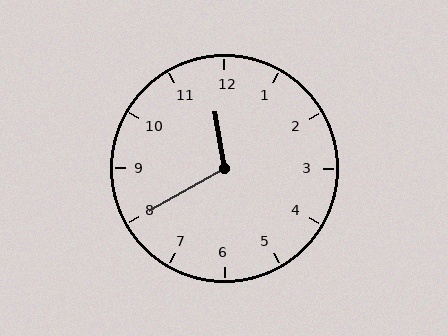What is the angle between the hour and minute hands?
Approximately 110 degrees.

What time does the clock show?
11:40.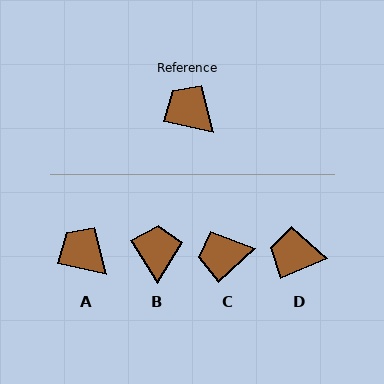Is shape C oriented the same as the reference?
No, it is off by about 54 degrees.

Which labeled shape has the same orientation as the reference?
A.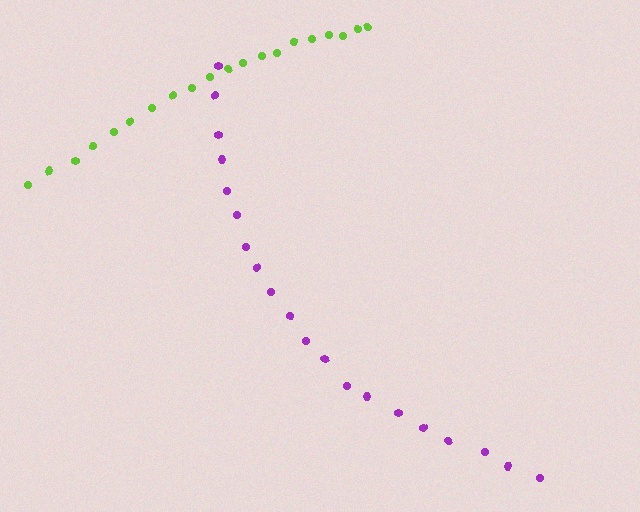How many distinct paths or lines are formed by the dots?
There are 2 distinct paths.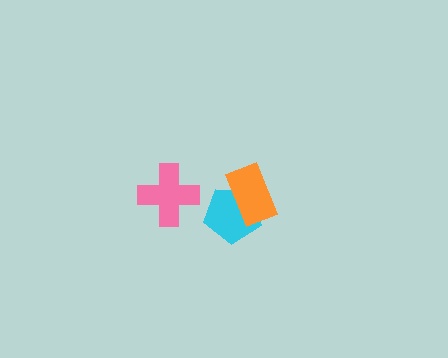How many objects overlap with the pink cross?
0 objects overlap with the pink cross.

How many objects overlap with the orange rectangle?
1 object overlaps with the orange rectangle.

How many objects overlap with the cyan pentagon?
1 object overlaps with the cyan pentagon.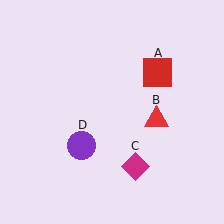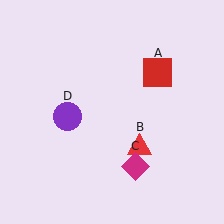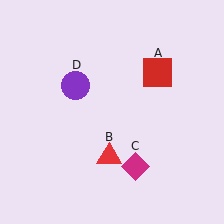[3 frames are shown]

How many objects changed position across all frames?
2 objects changed position: red triangle (object B), purple circle (object D).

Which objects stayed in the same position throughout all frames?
Red square (object A) and magenta diamond (object C) remained stationary.